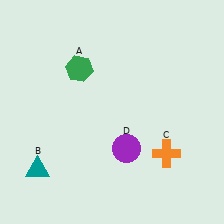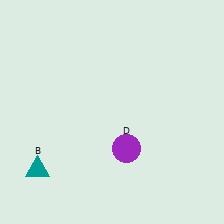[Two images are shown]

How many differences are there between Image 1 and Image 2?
There are 2 differences between the two images.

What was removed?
The orange cross (C), the green hexagon (A) were removed in Image 2.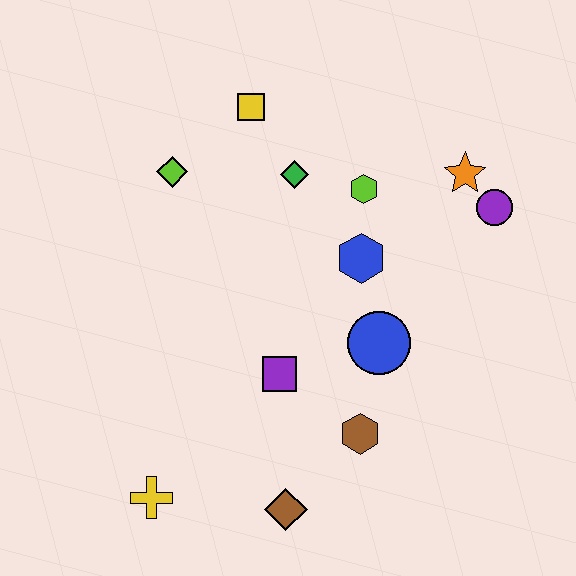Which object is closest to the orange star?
The purple circle is closest to the orange star.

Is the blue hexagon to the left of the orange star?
Yes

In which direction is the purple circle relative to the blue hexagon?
The purple circle is to the right of the blue hexagon.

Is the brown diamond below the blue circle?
Yes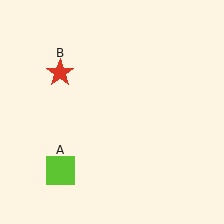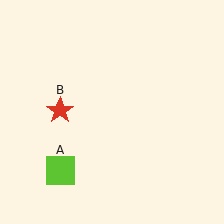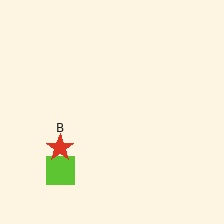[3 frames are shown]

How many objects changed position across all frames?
1 object changed position: red star (object B).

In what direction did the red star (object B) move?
The red star (object B) moved down.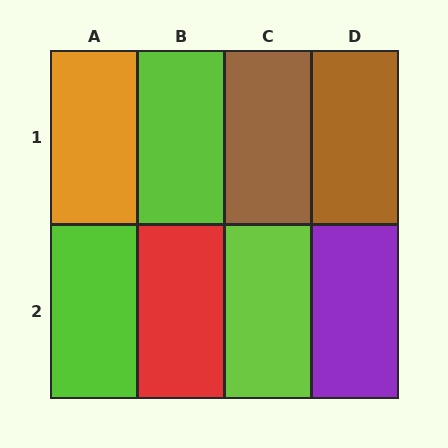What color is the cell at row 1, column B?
Lime.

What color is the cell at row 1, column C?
Brown.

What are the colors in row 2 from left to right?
Lime, red, lime, purple.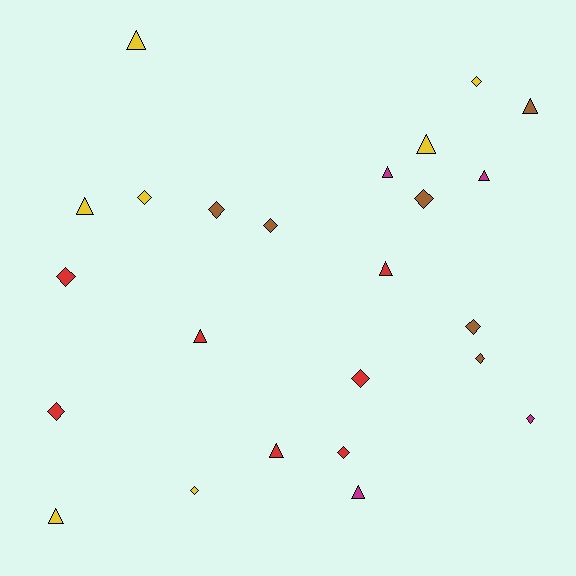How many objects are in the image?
There are 24 objects.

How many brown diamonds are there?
There are 5 brown diamonds.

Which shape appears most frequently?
Diamond, with 13 objects.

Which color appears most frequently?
Red, with 7 objects.